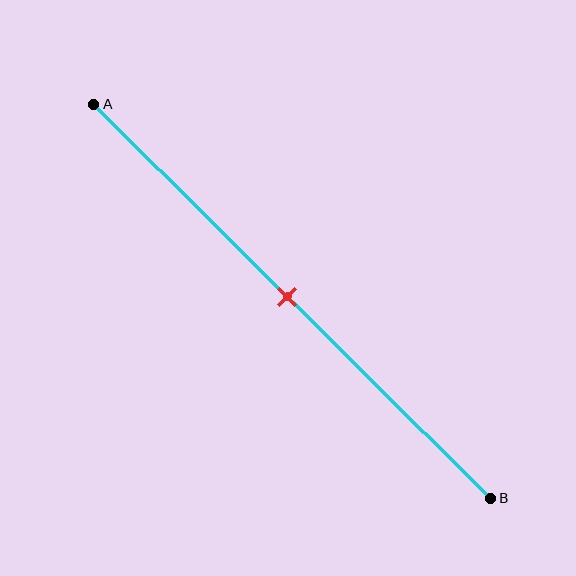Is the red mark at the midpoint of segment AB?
Yes, the mark is approximately at the midpoint.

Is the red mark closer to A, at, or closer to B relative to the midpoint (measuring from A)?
The red mark is approximately at the midpoint of segment AB.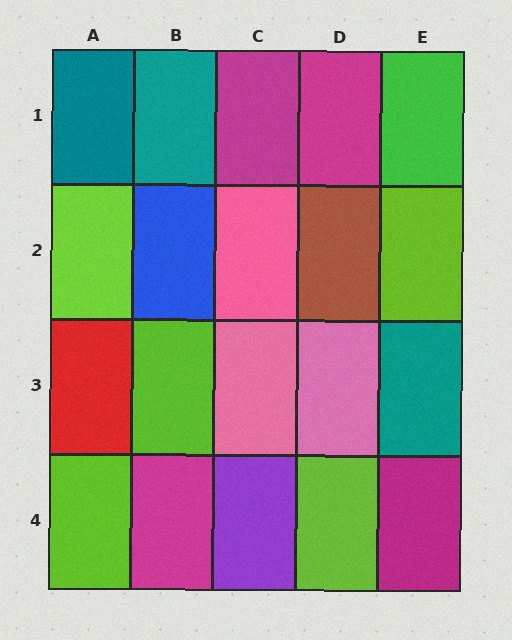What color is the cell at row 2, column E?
Lime.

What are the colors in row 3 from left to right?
Red, lime, pink, pink, teal.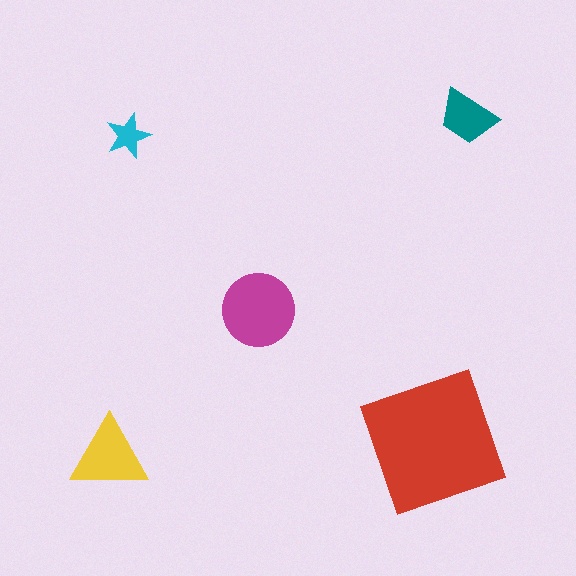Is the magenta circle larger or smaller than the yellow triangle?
Larger.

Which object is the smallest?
The cyan star.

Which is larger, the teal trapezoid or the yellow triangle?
The yellow triangle.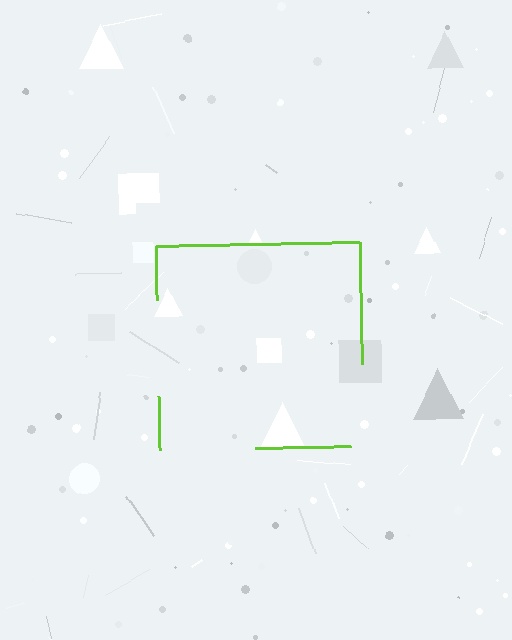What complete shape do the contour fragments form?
The contour fragments form a square.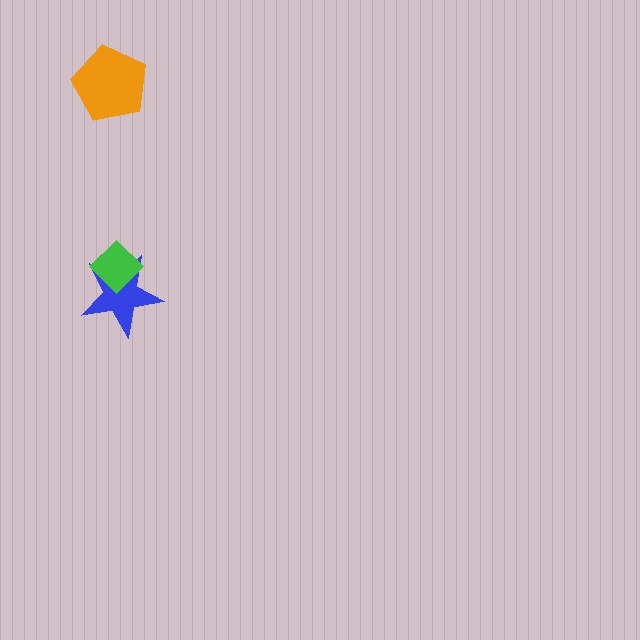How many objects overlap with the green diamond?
1 object overlaps with the green diamond.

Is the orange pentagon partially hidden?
No, no other shape covers it.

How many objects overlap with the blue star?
1 object overlaps with the blue star.